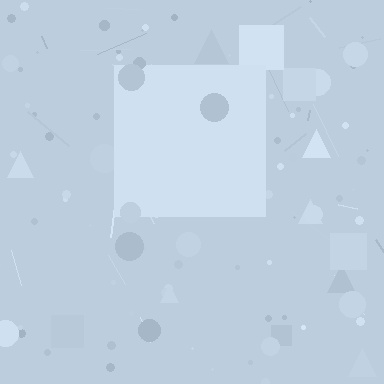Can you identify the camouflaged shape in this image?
The camouflaged shape is a square.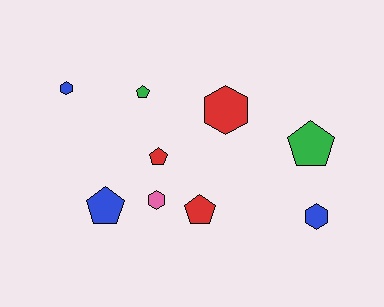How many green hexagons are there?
There are no green hexagons.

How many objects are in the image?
There are 9 objects.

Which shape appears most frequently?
Pentagon, with 5 objects.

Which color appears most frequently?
Red, with 3 objects.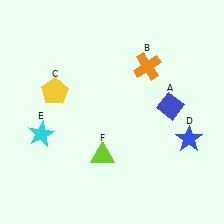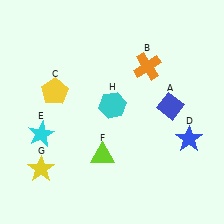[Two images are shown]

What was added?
A yellow star (G), a cyan hexagon (H) were added in Image 2.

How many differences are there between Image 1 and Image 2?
There are 2 differences between the two images.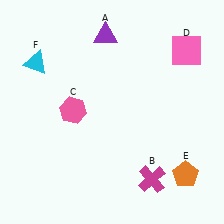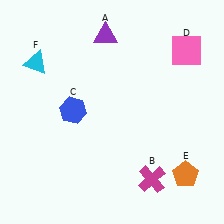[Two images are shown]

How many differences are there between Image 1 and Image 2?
There is 1 difference between the two images.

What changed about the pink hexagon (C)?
In Image 1, C is pink. In Image 2, it changed to blue.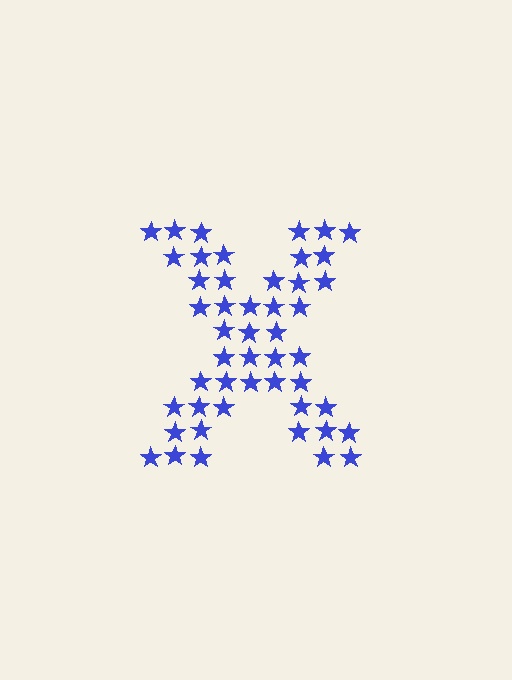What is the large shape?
The large shape is the letter X.